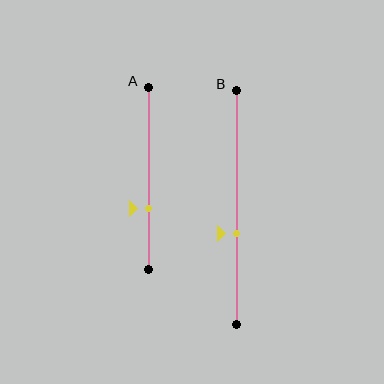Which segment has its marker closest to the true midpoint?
Segment B has its marker closest to the true midpoint.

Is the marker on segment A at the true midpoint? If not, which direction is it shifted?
No, the marker on segment A is shifted downward by about 16% of the segment length.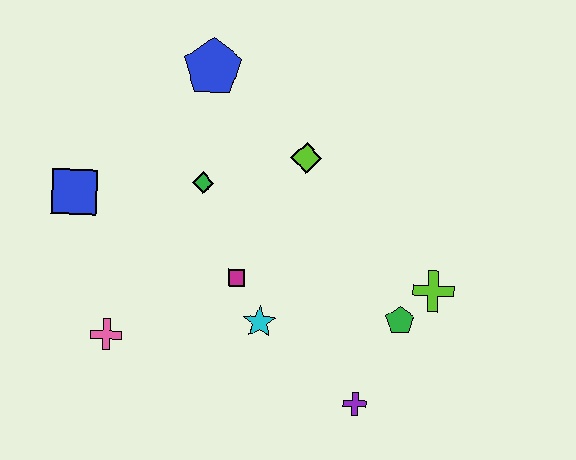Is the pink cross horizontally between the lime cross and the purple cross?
No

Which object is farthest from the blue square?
The lime cross is farthest from the blue square.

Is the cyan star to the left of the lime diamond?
Yes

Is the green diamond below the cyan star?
No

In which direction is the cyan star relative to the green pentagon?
The cyan star is to the left of the green pentagon.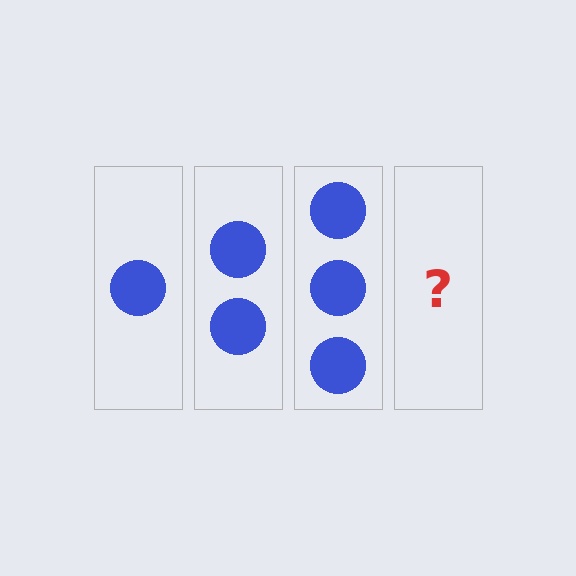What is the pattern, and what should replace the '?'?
The pattern is that each step adds one more circle. The '?' should be 4 circles.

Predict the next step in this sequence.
The next step is 4 circles.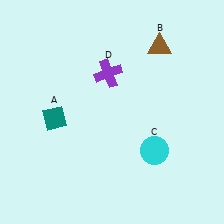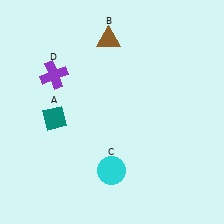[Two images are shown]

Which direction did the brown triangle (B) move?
The brown triangle (B) moved left.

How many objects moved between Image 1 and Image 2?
3 objects moved between the two images.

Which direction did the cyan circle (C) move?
The cyan circle (C) moved left.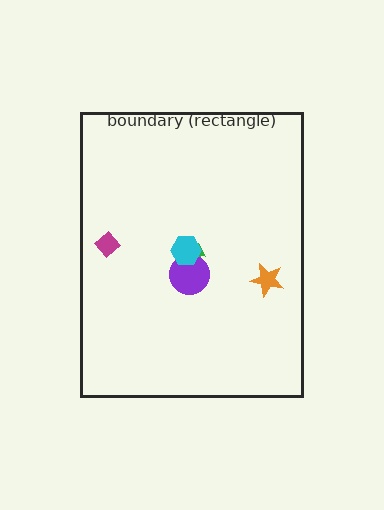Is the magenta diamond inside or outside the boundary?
Inside.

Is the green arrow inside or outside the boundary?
Inside.